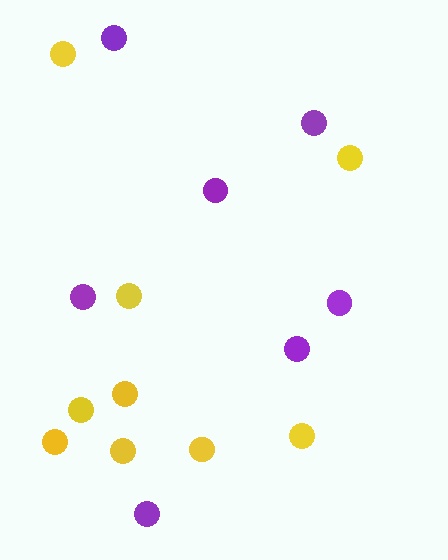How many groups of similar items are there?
There are 2 groups: one group of purple circles (7) and one group of yellow circles (9).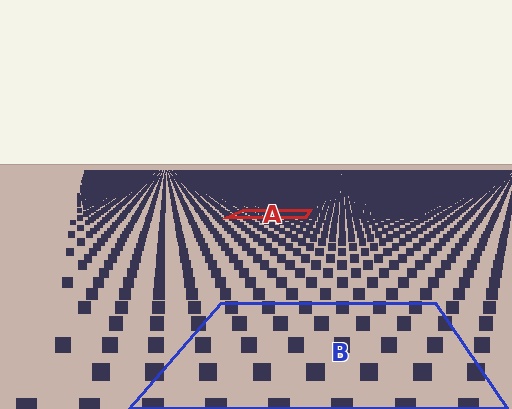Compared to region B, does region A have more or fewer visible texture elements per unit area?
Region A has more texture elements per unit area — they are packed more densely because it is farther away.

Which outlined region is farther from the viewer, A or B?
Region A is farther from the viewer — the texture elements inside it appear smaller and more densely packed.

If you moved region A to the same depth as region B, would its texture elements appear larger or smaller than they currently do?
They would appear larger. At a closer depth, the same texture elements are projected at a bigger on-screen size.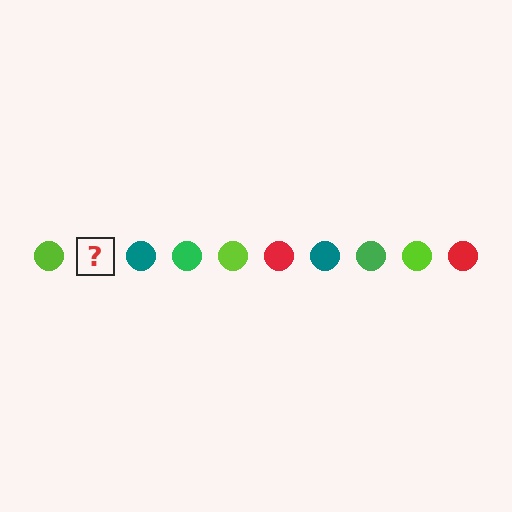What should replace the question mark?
The question mark should be replaced with a red circle.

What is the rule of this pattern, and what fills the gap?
The rule is that the pattern cycles through lime, red, teal, green circles. The gap should be filled with a red circle.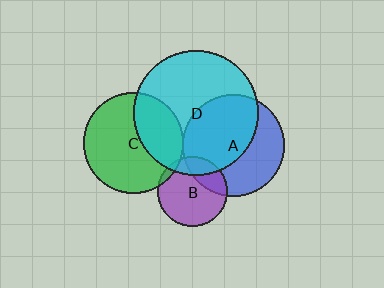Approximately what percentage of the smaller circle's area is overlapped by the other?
Approximately 20%.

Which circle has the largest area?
Circle D (cyan).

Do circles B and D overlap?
Yes.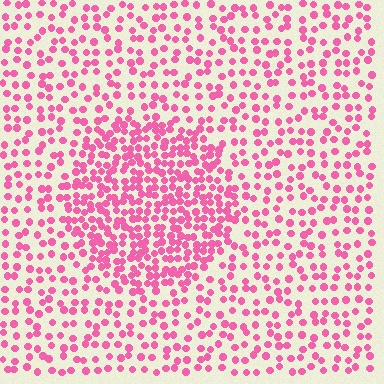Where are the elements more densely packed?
The elements are more densely packed inside the circle boundary.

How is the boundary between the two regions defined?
The boundary is defined by a change in element density (approximately 2.0x ratio). All elements are the same color, size, and shape.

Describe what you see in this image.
The image contains small pink elements arranged at two different densities. A circle-shaped region is visible where the elements are more densely packed than the surrounding area.